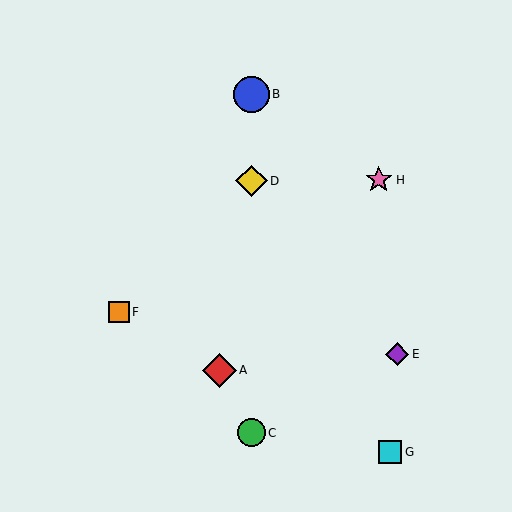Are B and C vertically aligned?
Yes, both are at x≈252.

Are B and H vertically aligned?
No, B is at x≈252 and H is at x≈379.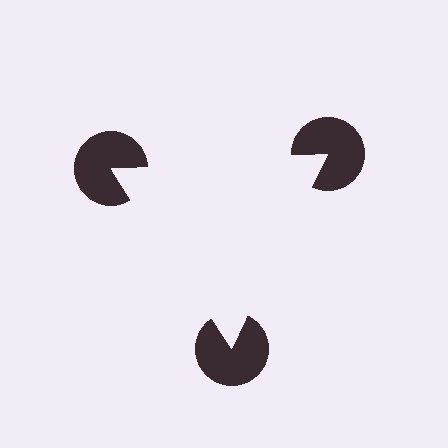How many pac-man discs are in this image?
There are 3 — one at each vertex of the illusory triangle.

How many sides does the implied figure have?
3 sides.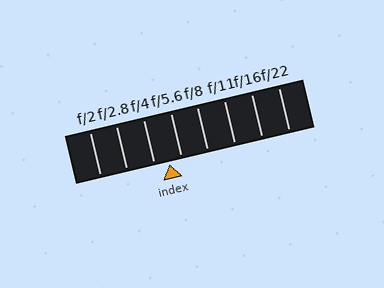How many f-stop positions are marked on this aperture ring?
There are 8 f-stop positions marked.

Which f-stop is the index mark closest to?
The index mark is closest to f/5.6.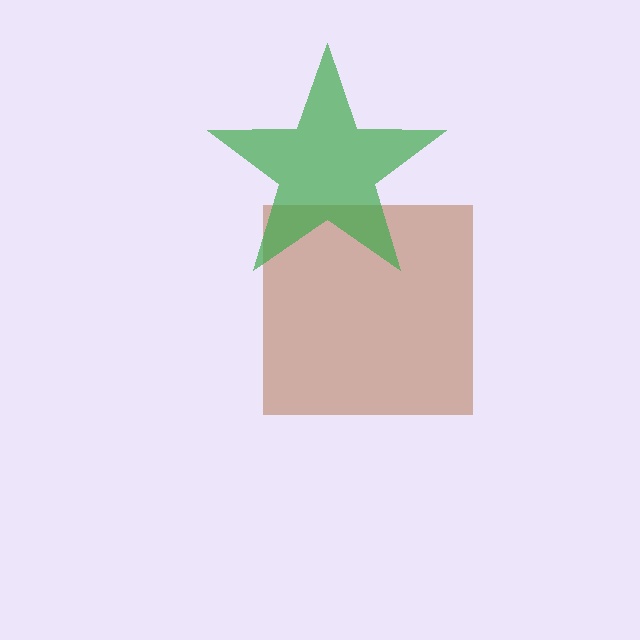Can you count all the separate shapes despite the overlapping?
Yes, there are 2 separate shapes.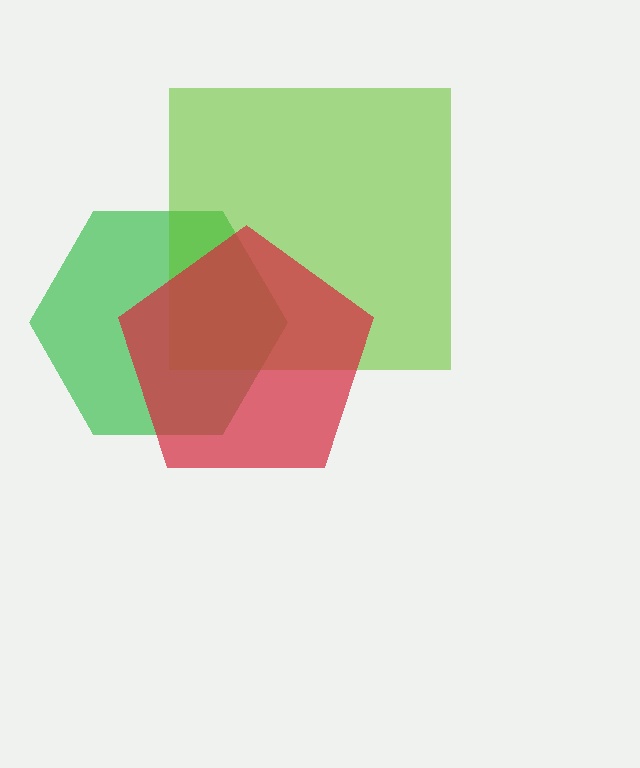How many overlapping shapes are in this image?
There are 3 overlapping shapes in the image.